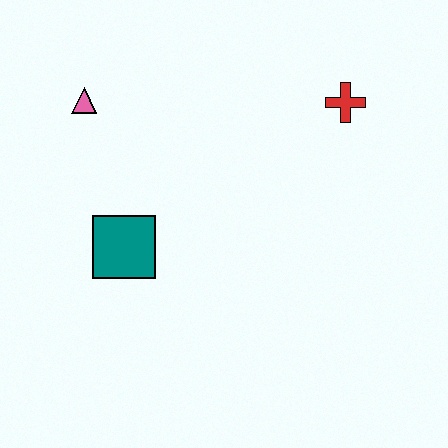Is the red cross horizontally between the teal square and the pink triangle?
No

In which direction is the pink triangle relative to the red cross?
The pink triangle is to the left of the red cross.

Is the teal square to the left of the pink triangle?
No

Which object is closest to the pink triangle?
The teal square is closest to the pink triangle.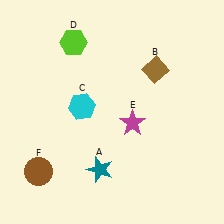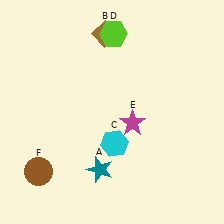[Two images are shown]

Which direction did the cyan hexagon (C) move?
The cyan hexagon (C) moved down.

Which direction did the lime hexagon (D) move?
The lime hexagon (D) moved right.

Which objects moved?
The objects that moved are: the brown diamond (B), the cyan hexagon (C), the lime hexagon (D).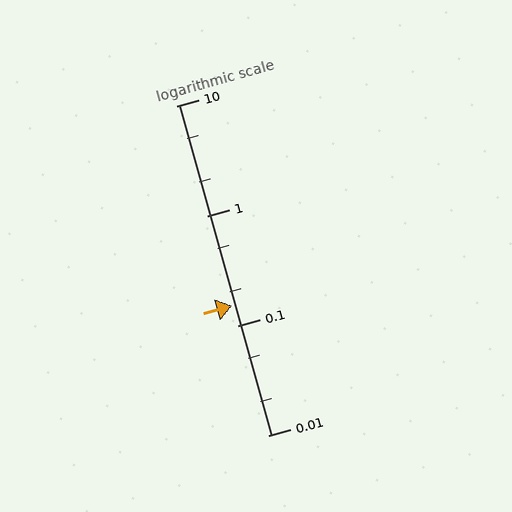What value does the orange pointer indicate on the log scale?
The pointer indicates approximately 0.15.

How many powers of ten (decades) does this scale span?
The scale spans 3 decades, from 0.01 to 10.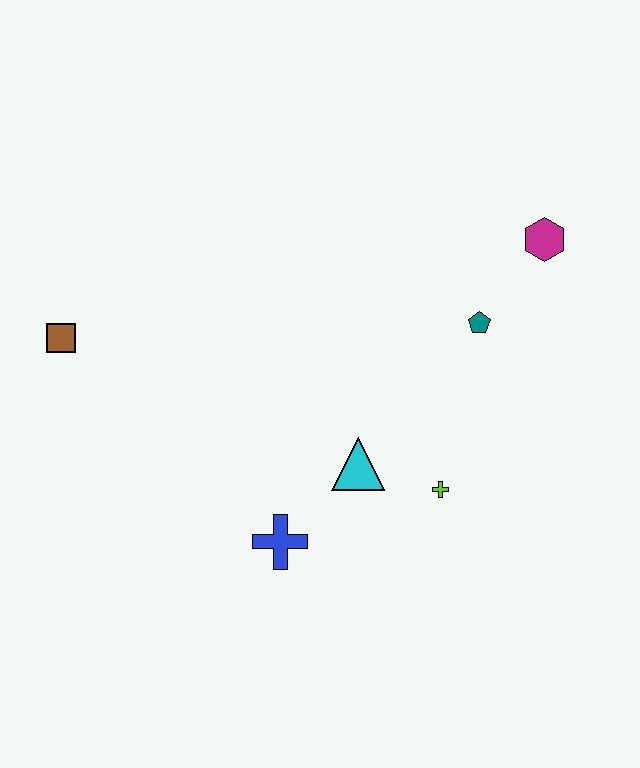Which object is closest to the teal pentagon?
The magenta hexagon is closest to the teal pentagon.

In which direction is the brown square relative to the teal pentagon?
The brown square is to the left of the teal pentagon.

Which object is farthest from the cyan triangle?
The brown square is farthest from the cyan triangle.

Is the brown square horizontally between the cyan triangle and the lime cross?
No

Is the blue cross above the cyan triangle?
No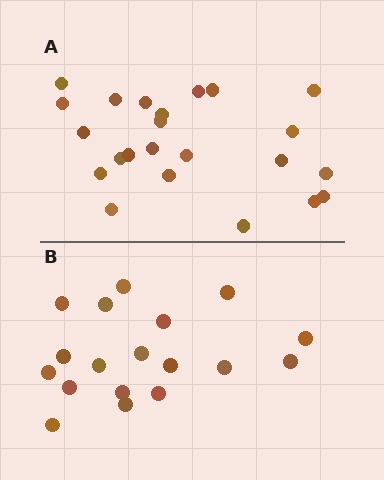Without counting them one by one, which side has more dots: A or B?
Region A (the top region) has more dots.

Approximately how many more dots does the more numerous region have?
Region A has about 5 more dots than region B.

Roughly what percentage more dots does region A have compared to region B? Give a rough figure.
About 30% more.